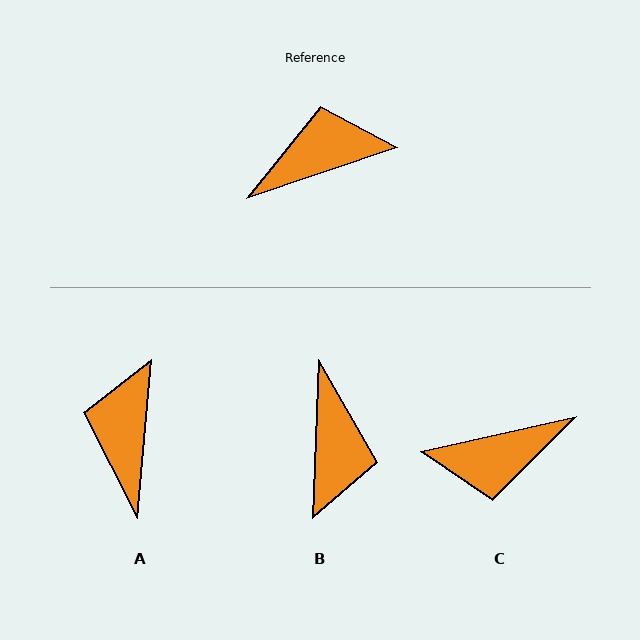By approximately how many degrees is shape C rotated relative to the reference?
Approximately 174 degrees counter-clockwise.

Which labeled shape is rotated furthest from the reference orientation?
C, about 174 degrees away.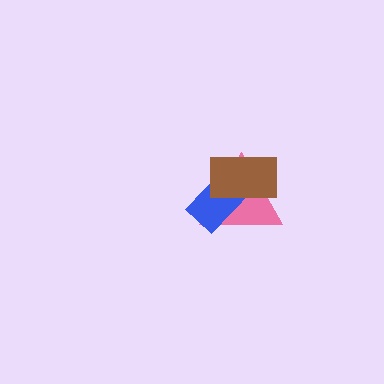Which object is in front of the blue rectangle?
The brown rectangle is in front of the blue rectangle.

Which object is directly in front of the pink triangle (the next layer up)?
The blue rectangle is directly in front of the pink triangle.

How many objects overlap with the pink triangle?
2 objects overlap with the pink triangle.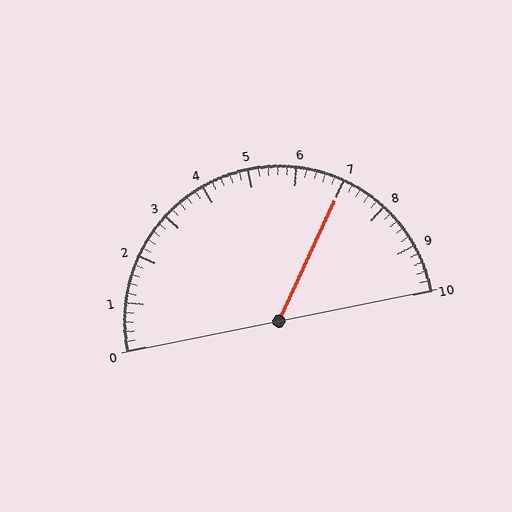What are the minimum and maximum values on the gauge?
The gauge ranges from 0 to 10.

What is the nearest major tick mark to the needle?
The nearest major tick mark is 7.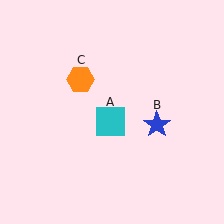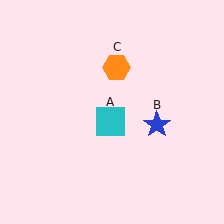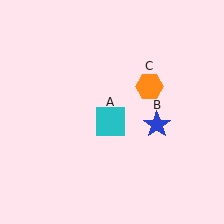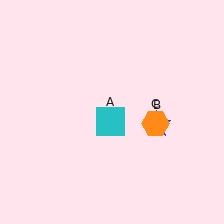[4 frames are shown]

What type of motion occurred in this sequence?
The orange hexagon (object C) rotated clockwise around the center of the scene.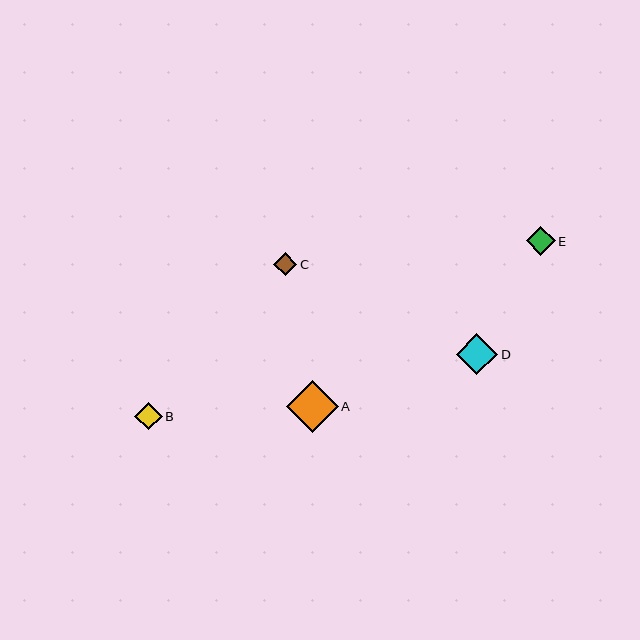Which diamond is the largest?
Diamond A is the largest with a size of approximately 52 pixels.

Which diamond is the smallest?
Diamond C is the smallest with a size of approximately 23 pixels.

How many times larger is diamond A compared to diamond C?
Diamond A is approximately 2.2 times the size of diamond C.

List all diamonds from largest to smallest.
From largest to smallest: A, D, E, B, C.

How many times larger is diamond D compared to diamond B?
Diamond D is approximately 1.5 times the size of diamond B.